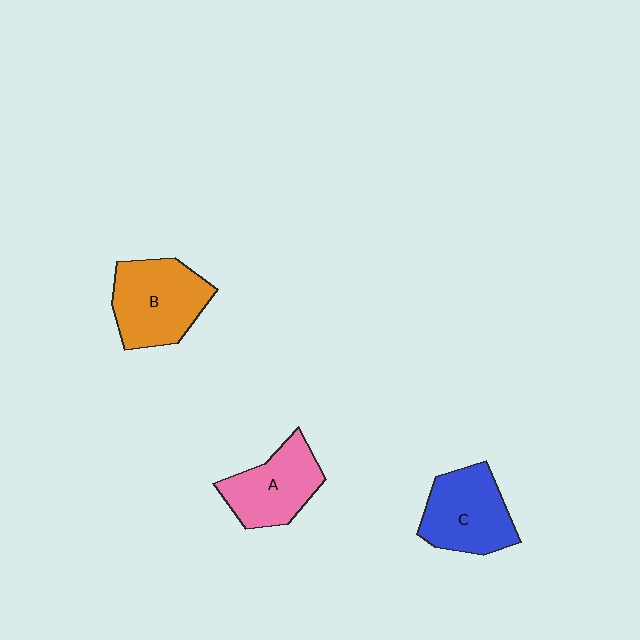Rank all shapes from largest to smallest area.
From largest to smallest: B (orange), C (blue), A (pink).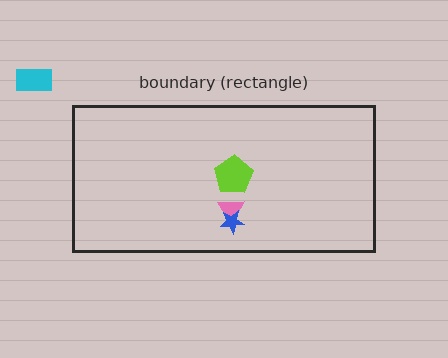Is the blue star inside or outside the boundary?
Inside.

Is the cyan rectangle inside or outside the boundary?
Outside.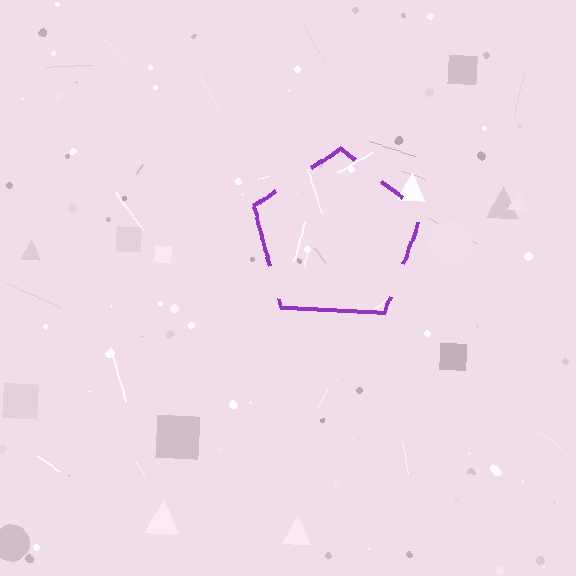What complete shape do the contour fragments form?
The contour fragments form a pentagon.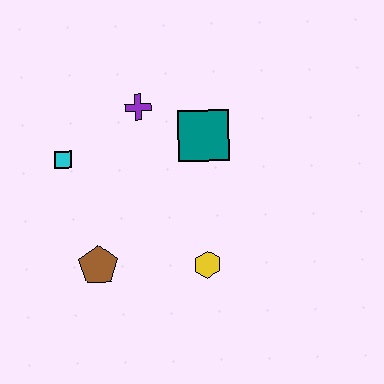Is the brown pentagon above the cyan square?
No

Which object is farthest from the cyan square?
The yellow hexagon is farthest from the cyan square.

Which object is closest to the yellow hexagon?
The brown pentagon is closest to the yellow hexagon.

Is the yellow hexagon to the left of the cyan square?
No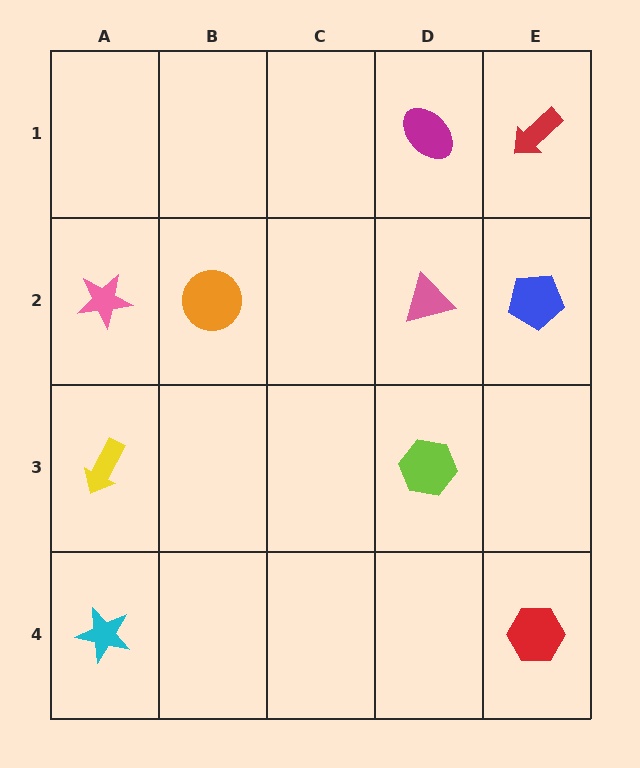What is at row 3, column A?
A yellow arrow.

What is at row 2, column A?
A pink star.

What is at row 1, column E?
A red arrow.